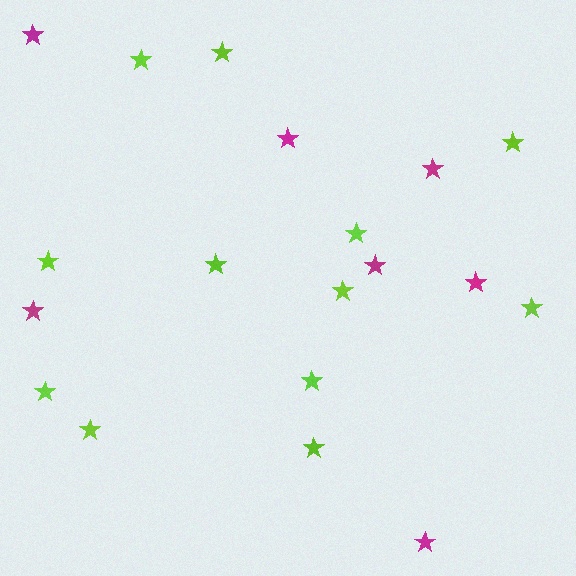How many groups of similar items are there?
There are 2 groups: one group of lime stars (12) and one group of magenta stars (7).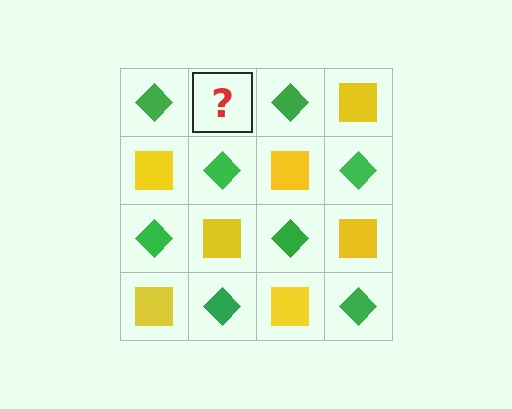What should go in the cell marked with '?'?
The missing cell should contain a yellow square.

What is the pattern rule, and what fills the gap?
The rule is that it alternates green diamond and yellow square in a checkerboard pattern. The gap should be filled with a yellow square.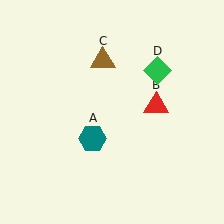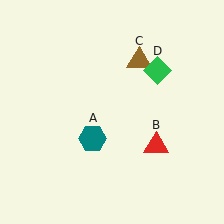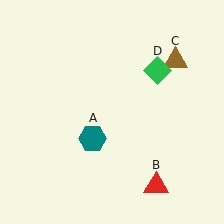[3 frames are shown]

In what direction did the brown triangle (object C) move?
The brown triangle (object C) moved right.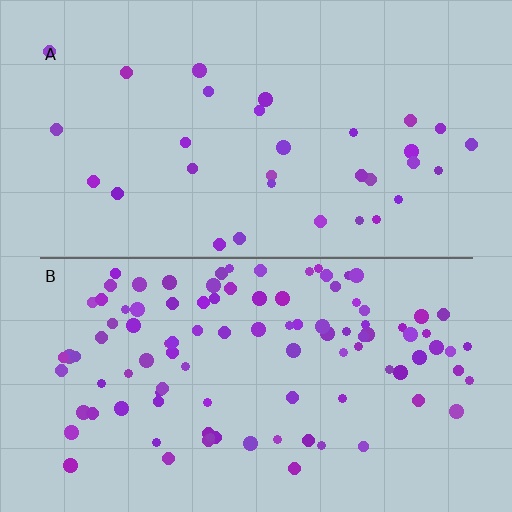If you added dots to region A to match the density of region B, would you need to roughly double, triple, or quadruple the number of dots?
Approximately triple.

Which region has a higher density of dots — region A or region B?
B (the bottom).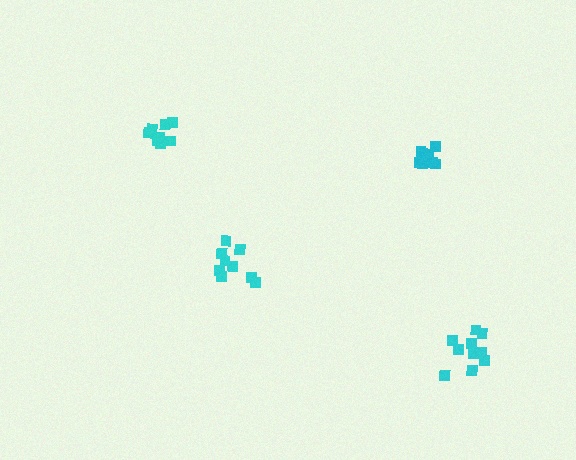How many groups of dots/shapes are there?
There are 4 groups.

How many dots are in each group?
Group 1: 10 dots, Group 2: 8 dots, Group 3: 8 dots, Group 4: 9 dots (35 total).